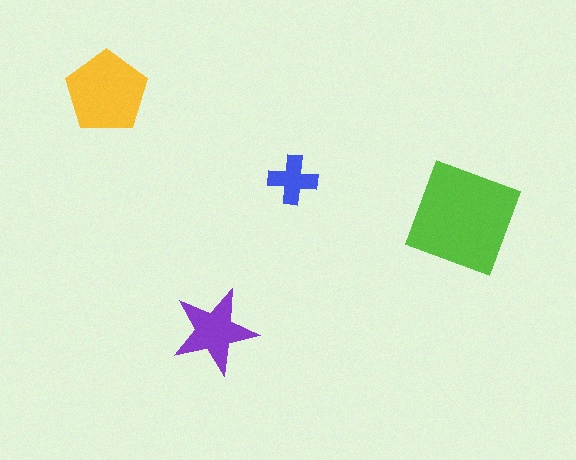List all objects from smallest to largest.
The blue cross, the purple star, the yellow pentagon, the lime diamond.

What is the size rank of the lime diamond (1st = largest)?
1st.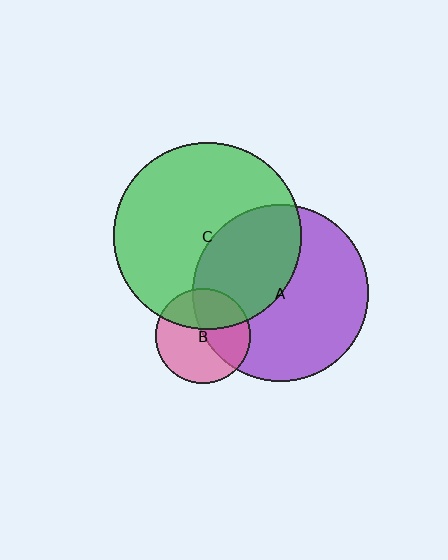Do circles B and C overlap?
Yes.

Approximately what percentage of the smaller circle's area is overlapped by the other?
Approximately 35%.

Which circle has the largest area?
Circle C (green).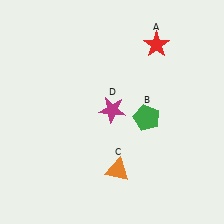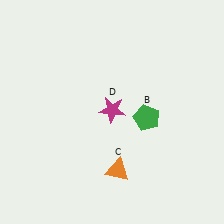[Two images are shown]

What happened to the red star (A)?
The red star (A) was removed in Image 2. It was in the top-right area of Image 1.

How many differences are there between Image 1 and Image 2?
There is 1 difference between the two images.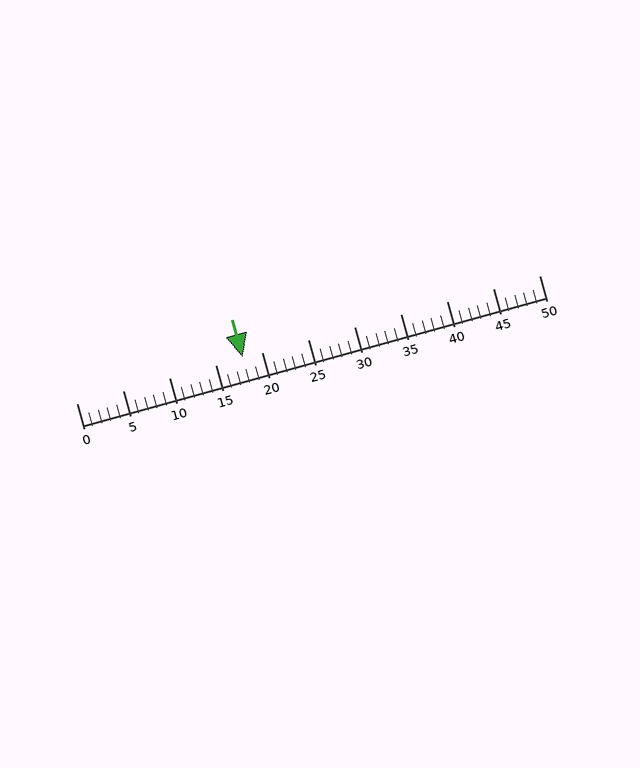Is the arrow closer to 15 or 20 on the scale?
The arrow is closer to 20.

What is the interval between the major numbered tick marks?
The major tick marks are spaced 5 units apart.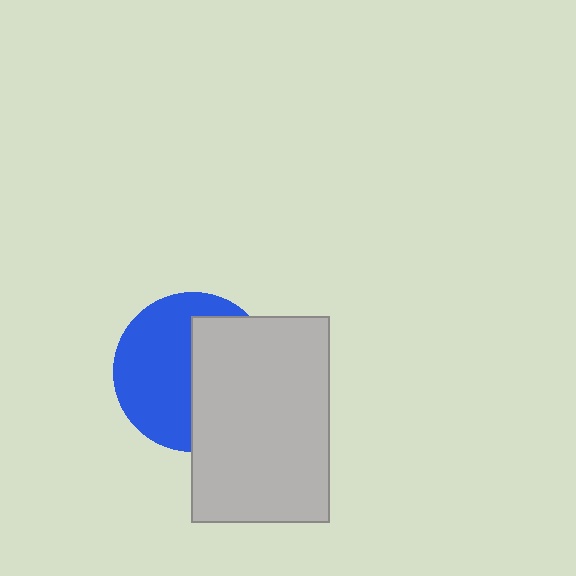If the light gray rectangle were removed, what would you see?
You would see the complete blue circle.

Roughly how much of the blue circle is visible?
About half of it is visible (roughly 54%).